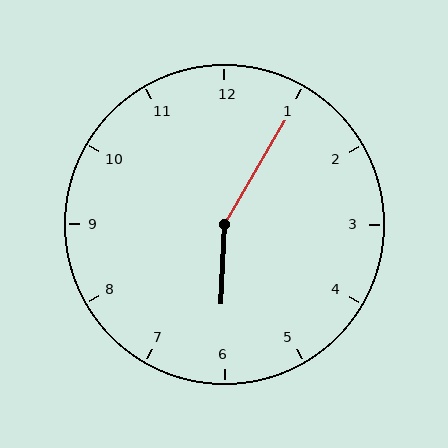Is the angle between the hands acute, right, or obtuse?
It is obtuse.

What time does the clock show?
6:05.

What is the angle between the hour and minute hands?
Approximately 152 degrees.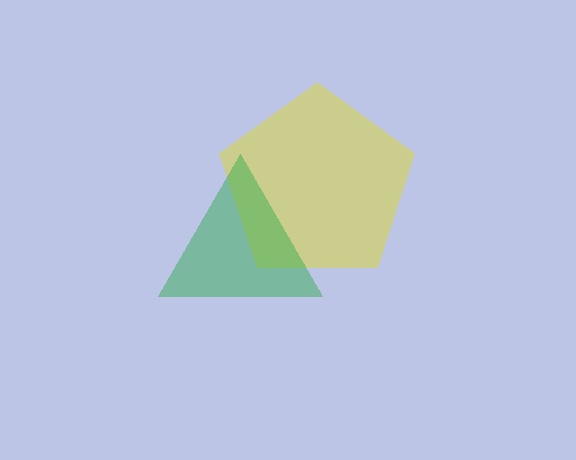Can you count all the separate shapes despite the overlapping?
Yes, there are 2 separate shapes.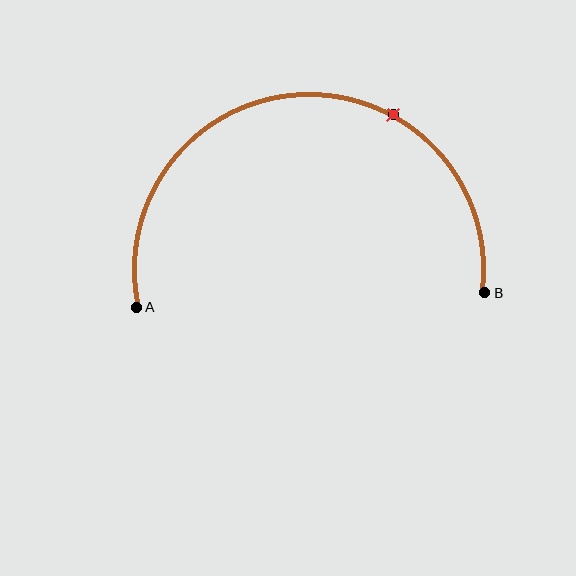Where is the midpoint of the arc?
The arc midpoint is the point on the curve farthest from the straight line joining A and B. It sits above that line.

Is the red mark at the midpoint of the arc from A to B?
No. The red mark lies on the arc but is closer to endpoint B. The arc midpoint would be at the point on the curve equidistant along the arc from both A and B.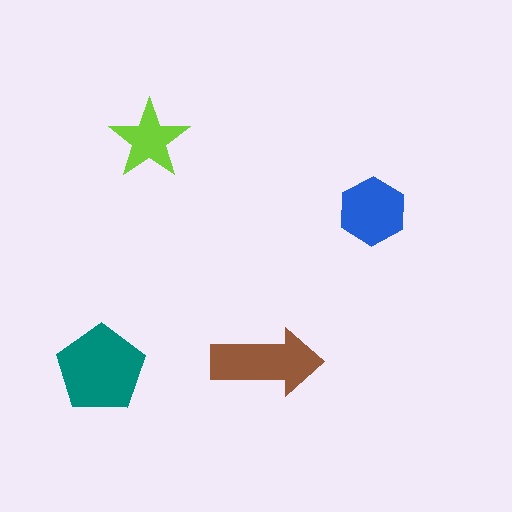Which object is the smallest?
The lime star.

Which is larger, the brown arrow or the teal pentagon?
The teal pentagon.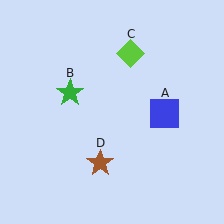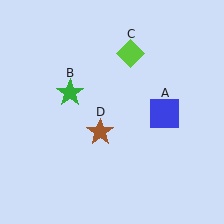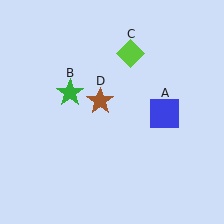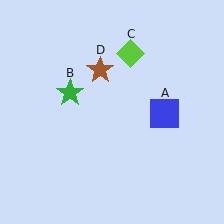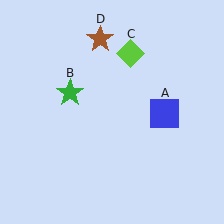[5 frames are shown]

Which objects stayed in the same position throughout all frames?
Blue square (object A) and green star (object B) and lime diamond (object C) remained stationary.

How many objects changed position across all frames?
1 object changed position: brown star (object D).